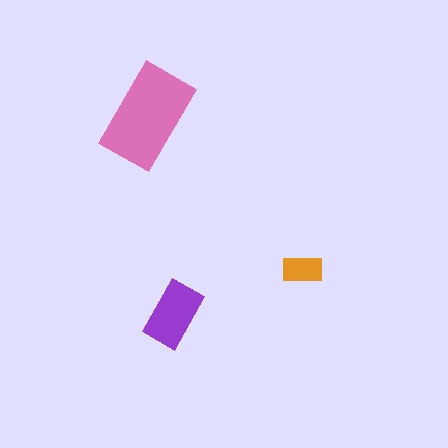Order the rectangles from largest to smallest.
the pink one, the purple one, the orange one.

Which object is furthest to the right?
The orange rectangle is rightmost.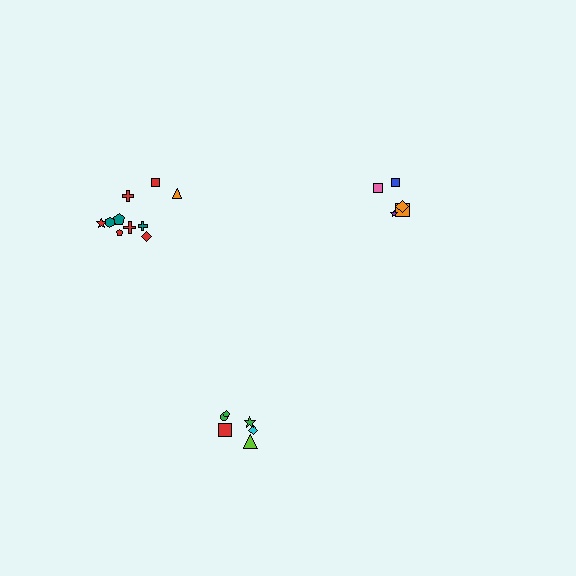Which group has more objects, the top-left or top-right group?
The top-left group.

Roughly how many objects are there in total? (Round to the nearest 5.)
Roughly 20 objects in total.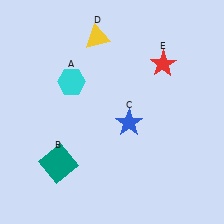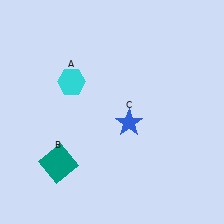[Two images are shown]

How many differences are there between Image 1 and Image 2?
There are 2 differences between the two images.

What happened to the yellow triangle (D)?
The yellow triangle (D) was removed in Image 2. It was in the top-left area of Image 1.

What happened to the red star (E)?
The red star (E) was removed in Image 2. It was in the top-right area of Image 1.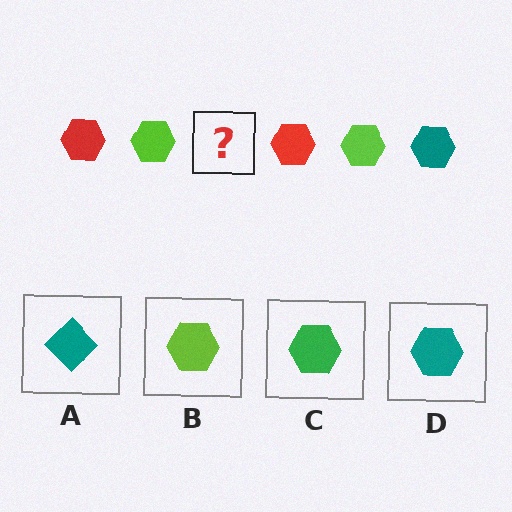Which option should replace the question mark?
Option D.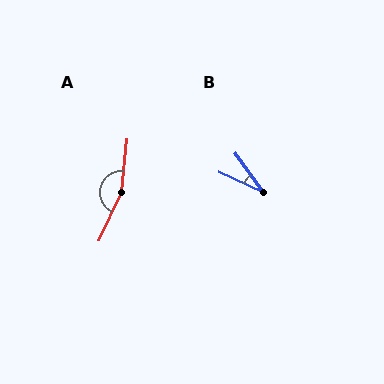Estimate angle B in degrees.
Approximately 29 degrees.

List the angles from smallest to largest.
B (29°), A (160°).